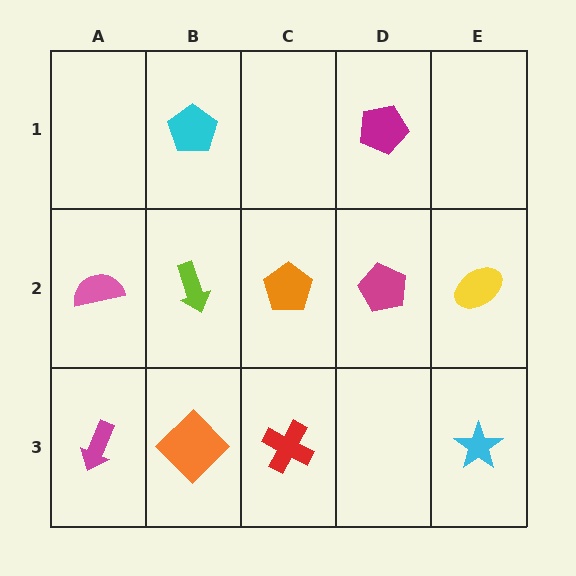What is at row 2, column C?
An orange pentagon.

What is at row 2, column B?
A lime arrow.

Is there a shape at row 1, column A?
No, that cell is empty.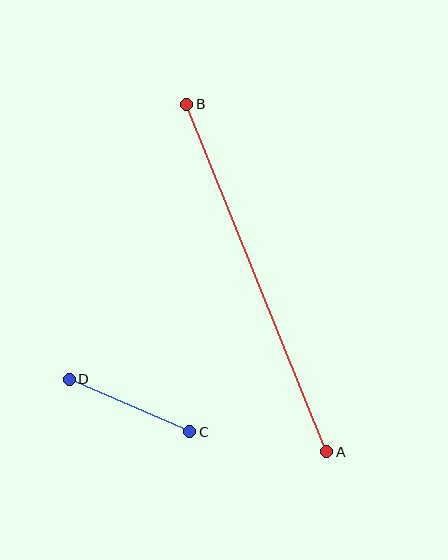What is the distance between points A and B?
The distance is approximately 375 pixels.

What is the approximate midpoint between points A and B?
The midpoint is at approximately (257, 278) pixels.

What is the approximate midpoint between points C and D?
The midpoint is at approximately (130, 406) pixels.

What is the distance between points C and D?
The distance is approximately 131 pixels.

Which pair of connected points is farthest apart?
Points A and B are farthest apart.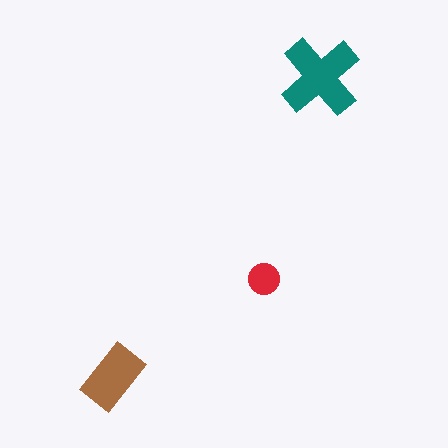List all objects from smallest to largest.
The red circle, the brown rectangle, the teal cross.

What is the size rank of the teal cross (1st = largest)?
1st.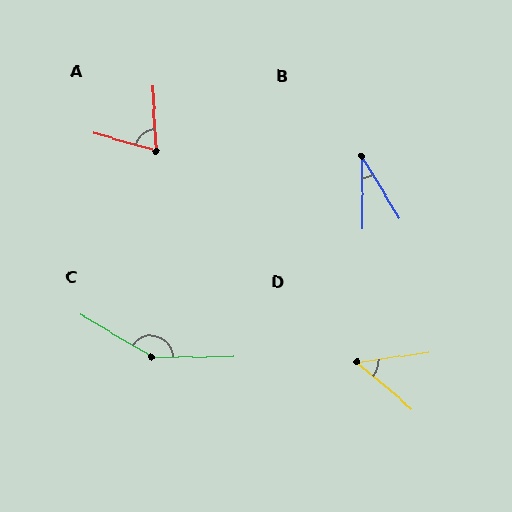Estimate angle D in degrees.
Approximately 49 degrees.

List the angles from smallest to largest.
B (31°), D (49°), A (72°), C (149°).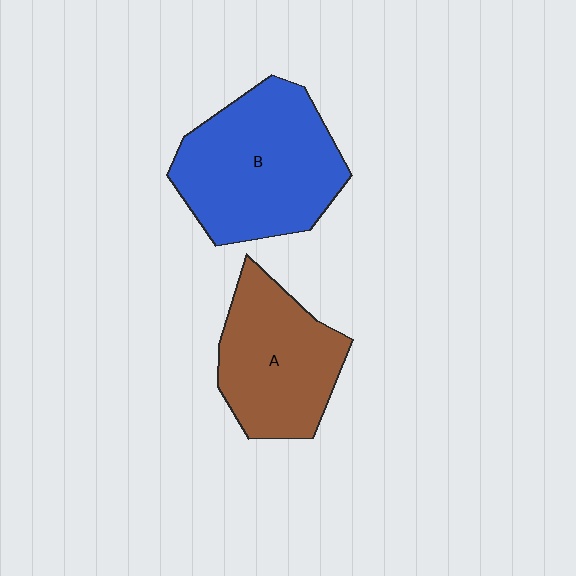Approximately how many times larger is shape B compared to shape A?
Approximately 1.3 times.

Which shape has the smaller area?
Shape A (brown).